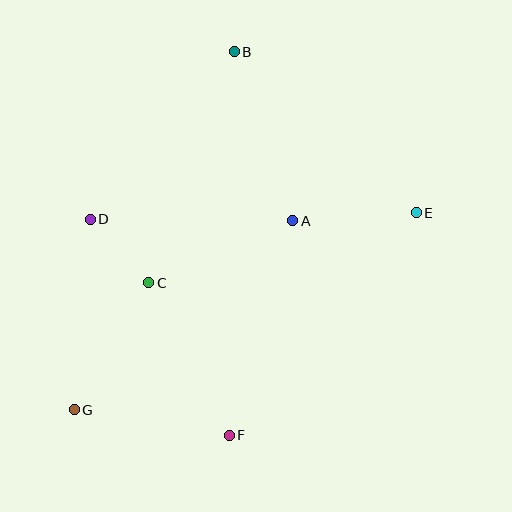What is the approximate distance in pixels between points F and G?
The distance between F and G is approximately 157 pixels.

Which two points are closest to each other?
Points C and D are closest to each other.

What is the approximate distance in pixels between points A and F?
The distance between A and F is approximately 224 pixels.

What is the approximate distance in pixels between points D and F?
The distance between D and F is approximately 257 pixels.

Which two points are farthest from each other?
Points E and G are farthest from each other.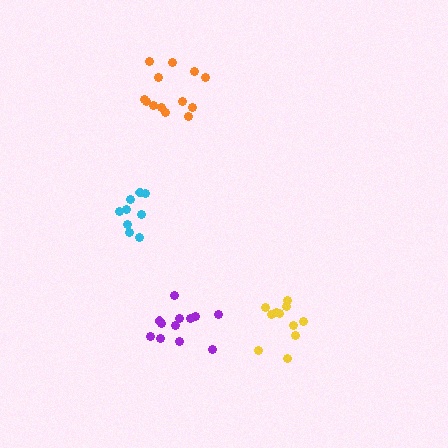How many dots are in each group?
Group 1: 11 dots, Group 2: 9 dots, Group 3: 12 dots, Group 4: 13 dots (45 total).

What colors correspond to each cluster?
The clusters are colored: yellow, cyan, purple, orange.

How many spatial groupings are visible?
There are 4 spatial groupings.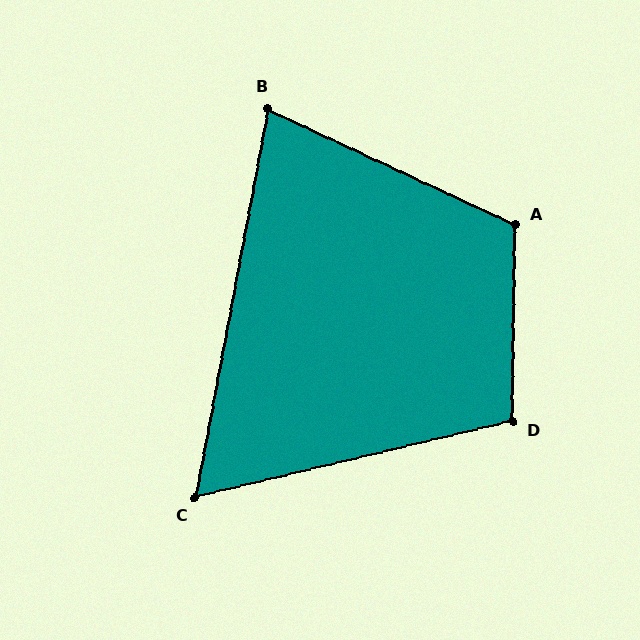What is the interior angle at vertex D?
Approximately 104 degrees (obtuse).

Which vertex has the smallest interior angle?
C, at approximately 66 degrees.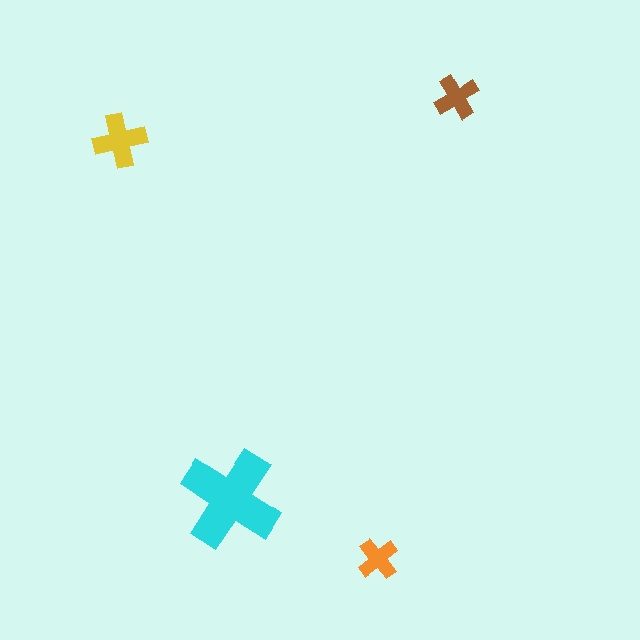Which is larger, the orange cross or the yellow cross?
The yellow one.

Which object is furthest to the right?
The brown cross is rightmost.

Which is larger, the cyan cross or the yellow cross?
The cyan one.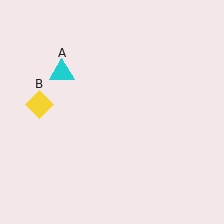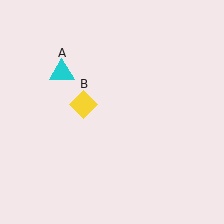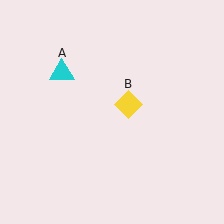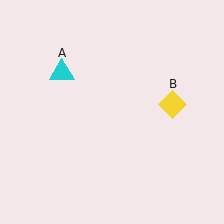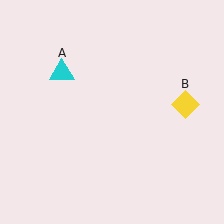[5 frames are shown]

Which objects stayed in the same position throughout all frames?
Cyan triangle (object A) remained stationary.